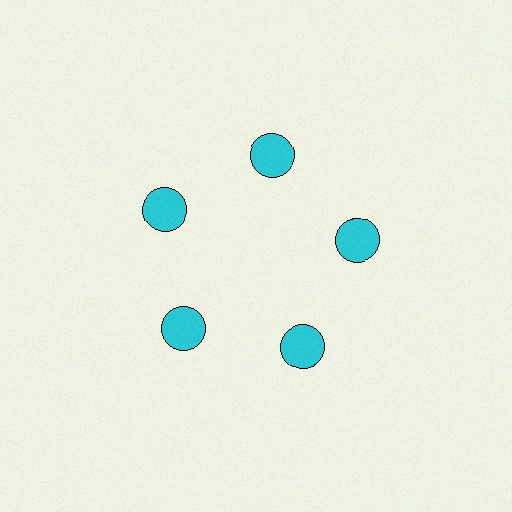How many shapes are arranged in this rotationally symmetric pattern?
There are 5 shapes, arranged in 5 groups of 1.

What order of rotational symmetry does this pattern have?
This pattern has 5-fold rotational symmetry.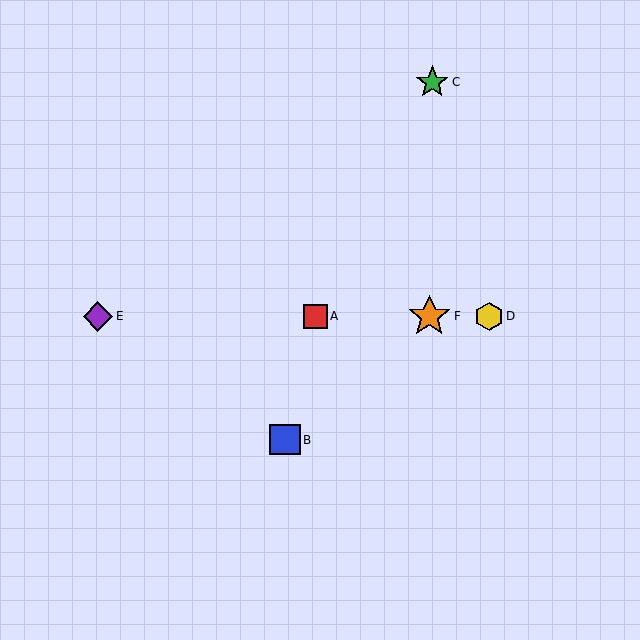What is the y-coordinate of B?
Object B is at y≈440.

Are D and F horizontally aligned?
Yes, both are at y≈316.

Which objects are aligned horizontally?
Objects A, D, E, F are aligned horizontally.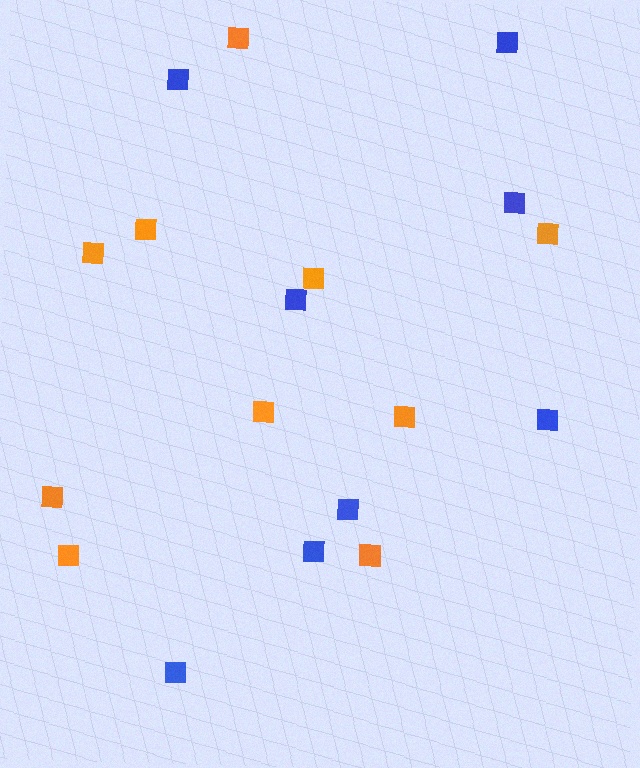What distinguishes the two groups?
There are 2 groups: one group of blue squares (8) and one group of orange squares (10).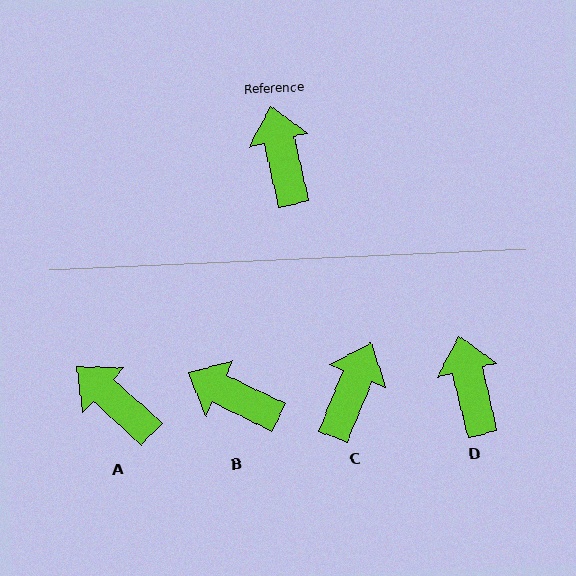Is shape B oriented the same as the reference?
No, it is off by about 51 degrees.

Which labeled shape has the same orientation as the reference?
D.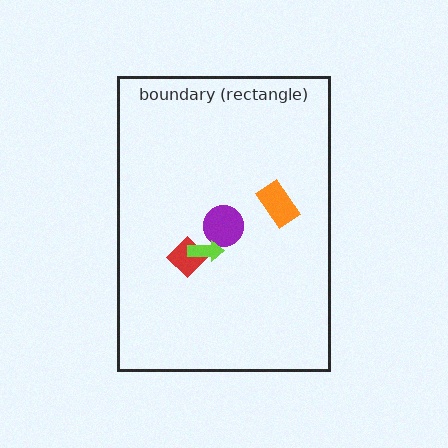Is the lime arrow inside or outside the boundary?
Inside.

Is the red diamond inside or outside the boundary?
Inside.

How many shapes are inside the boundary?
4 inside, 0 outside.